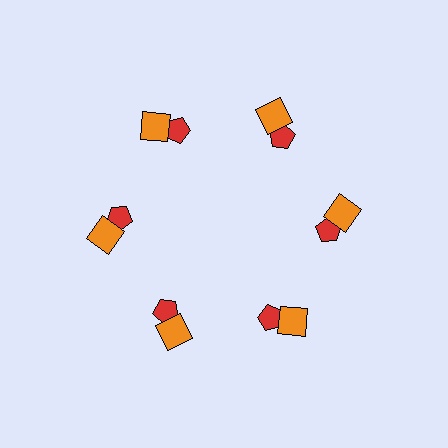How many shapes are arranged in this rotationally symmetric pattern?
There are 12 shapes, arranged in 6 groups of 2.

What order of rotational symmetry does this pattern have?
This pattern has 6-fold rotational symmetry.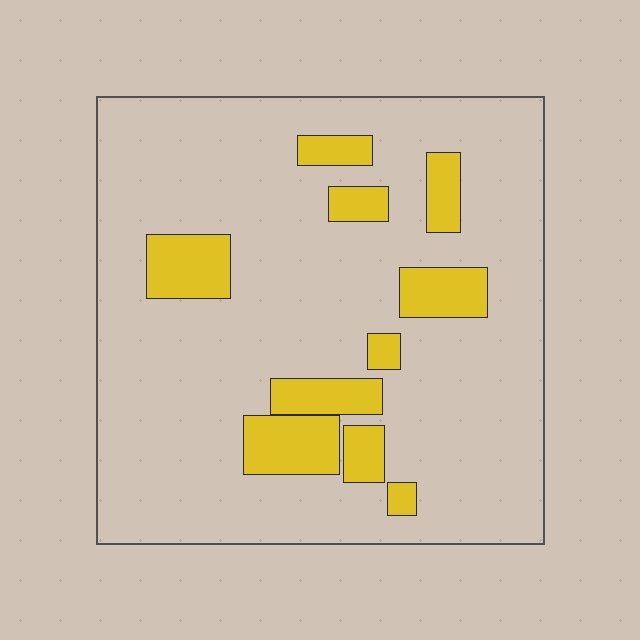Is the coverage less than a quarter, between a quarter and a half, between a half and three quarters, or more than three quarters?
Less than a quarter.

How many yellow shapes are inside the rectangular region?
10.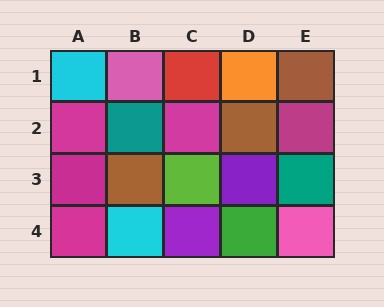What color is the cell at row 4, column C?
Purple.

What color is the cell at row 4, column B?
Cyan.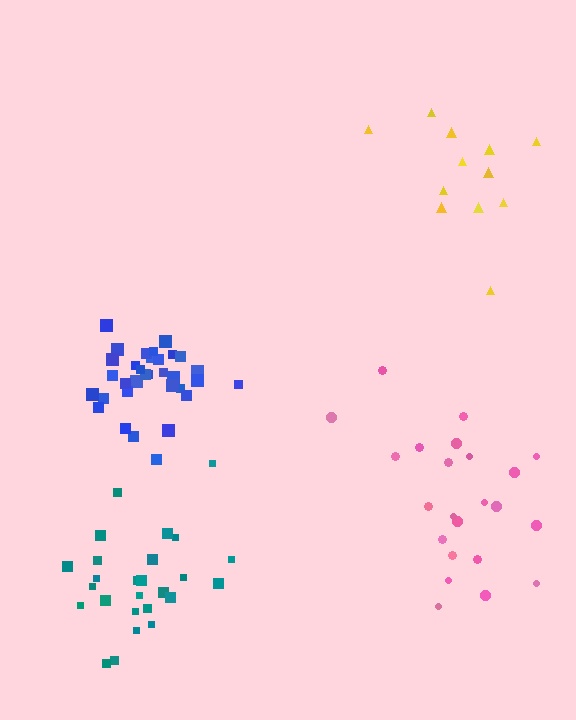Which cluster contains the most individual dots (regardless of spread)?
Blue (33).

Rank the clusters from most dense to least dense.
blue, teal, yellow, pink.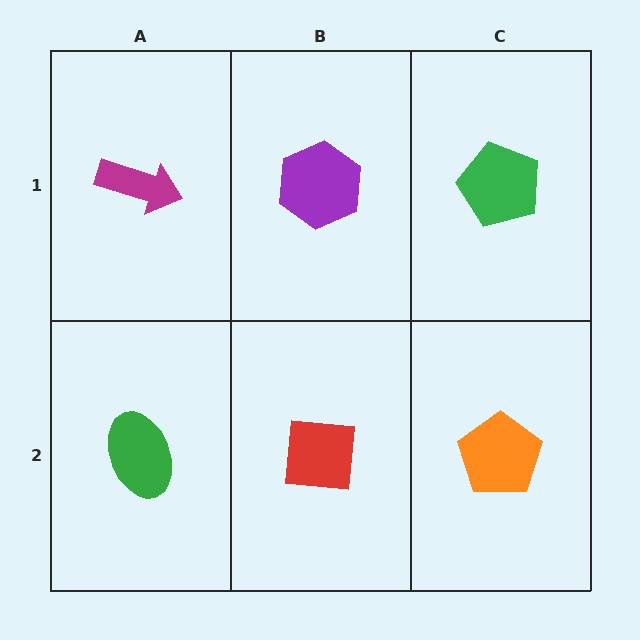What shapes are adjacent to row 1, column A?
A green ellipse (row 2, column A), a purple hexagon (row 1, column B).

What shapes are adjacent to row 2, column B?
A purple hexagon (row 1, column B), a green ellipse (row 2, column A), an orange pentagon (row 2, column C).